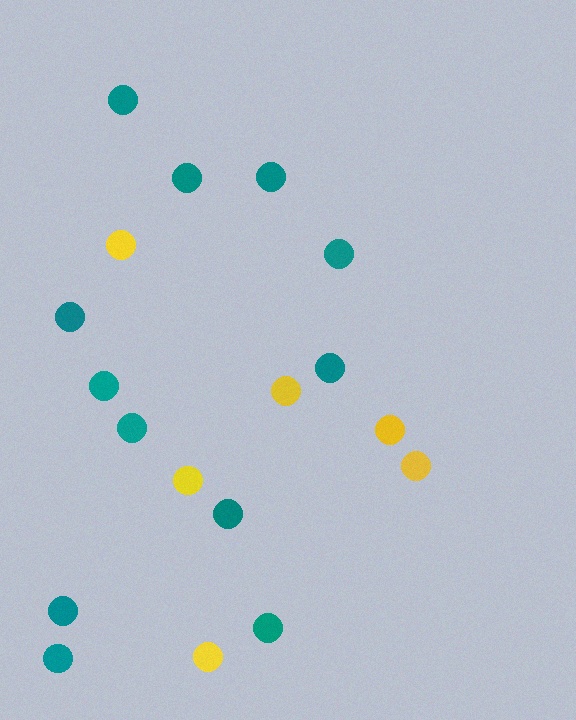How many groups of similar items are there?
There are 2 groups: one group of yellow circles (6) and one group of teal circles (12).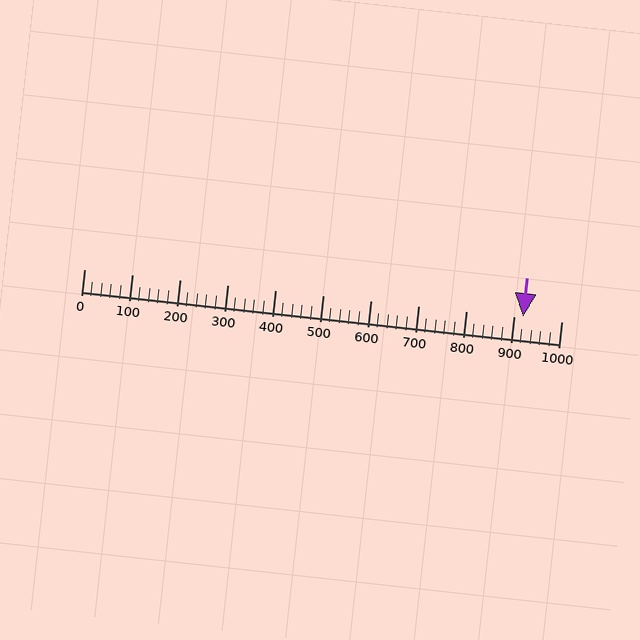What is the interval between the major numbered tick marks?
The major tick marks are spaced 100 units apart.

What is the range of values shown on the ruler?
The ruler shows values from 0 to 1000.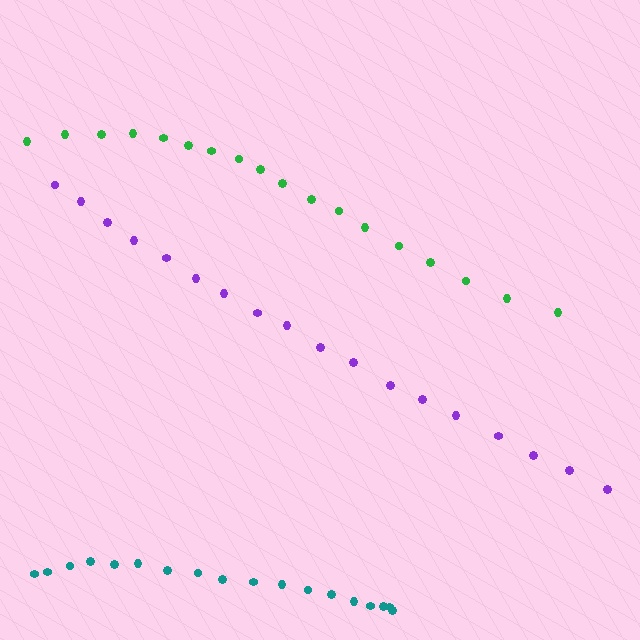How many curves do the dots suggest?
There are 3 distinct paths.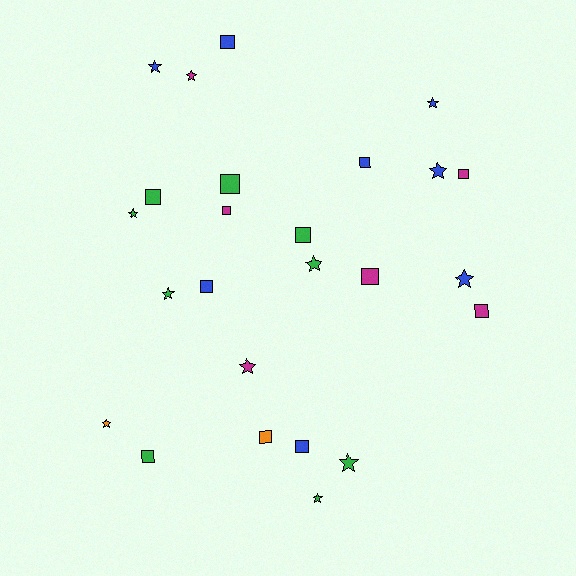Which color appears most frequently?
Green, with 9 objects.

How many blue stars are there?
There are 4 blue stars.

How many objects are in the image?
There are 25 objects.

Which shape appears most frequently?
Square, with 13 objects.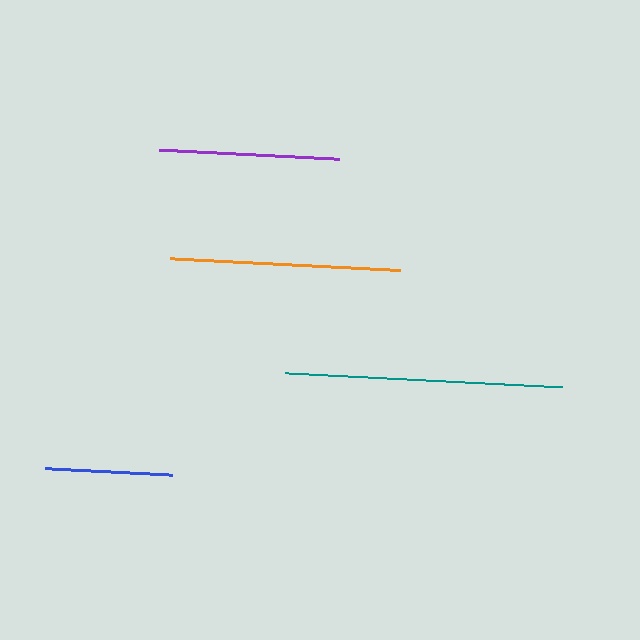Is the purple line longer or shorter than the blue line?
The purple line is longer than the blue line.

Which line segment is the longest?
The teal line is the longest at approximately 276 pixels.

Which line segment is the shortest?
The blue line is the shortest at approximately 127 pixels.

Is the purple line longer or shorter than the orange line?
The orange line is longer than the purple line.